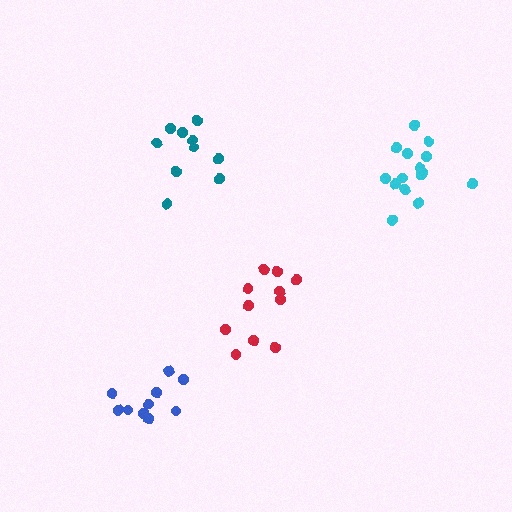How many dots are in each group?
Group 1: 11 dots, Group 2: 10 dots, Group 3: 16 dots, Group 4: 10 dots (47 total).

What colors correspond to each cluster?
The clusters are colored: red, teal, cyan, blue.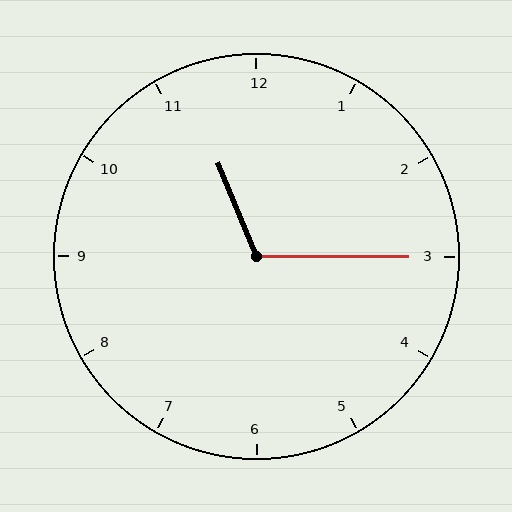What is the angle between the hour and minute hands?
Approximately 112 degrees.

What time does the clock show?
11:15.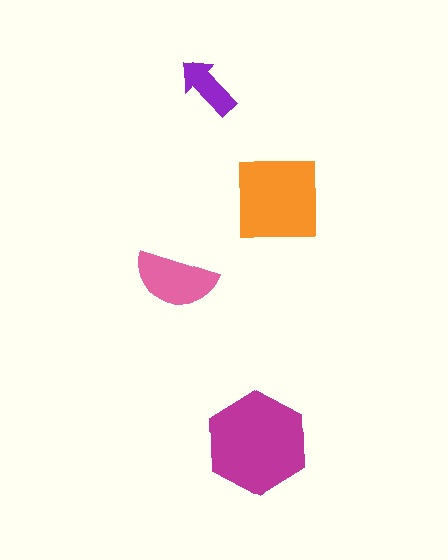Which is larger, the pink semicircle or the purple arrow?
The pink semicircle.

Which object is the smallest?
The purple arrow.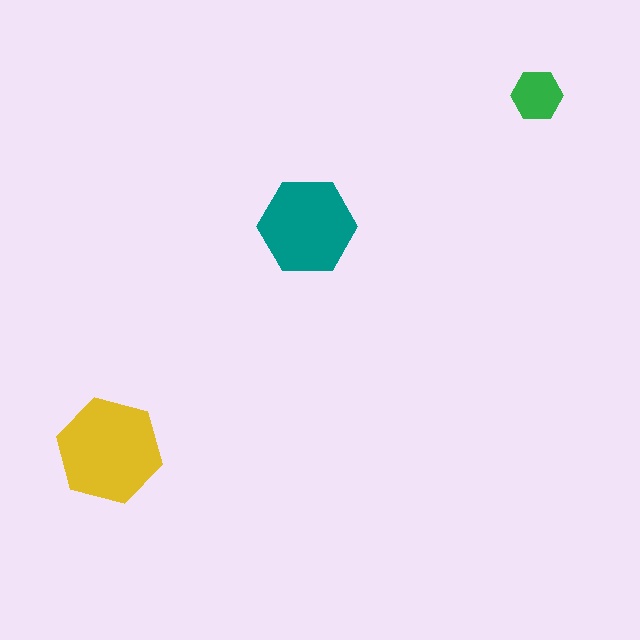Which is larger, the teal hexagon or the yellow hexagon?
The yellow one.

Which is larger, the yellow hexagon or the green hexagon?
The yellow one.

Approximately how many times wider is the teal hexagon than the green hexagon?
About 2 times wider.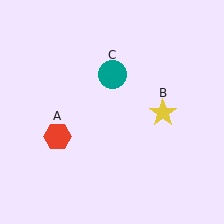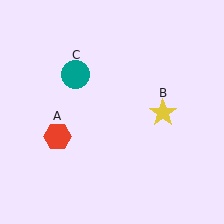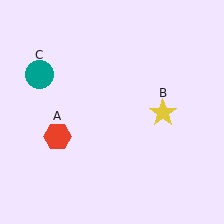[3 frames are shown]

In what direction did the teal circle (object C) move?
The teal circle (object C) moved left.